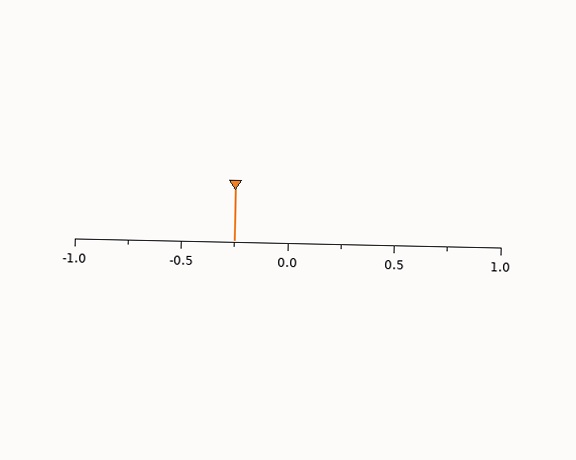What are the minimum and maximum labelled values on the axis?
The axis runs from -1.0 to 1.0.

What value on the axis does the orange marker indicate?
The marker indicates approximately -0.25.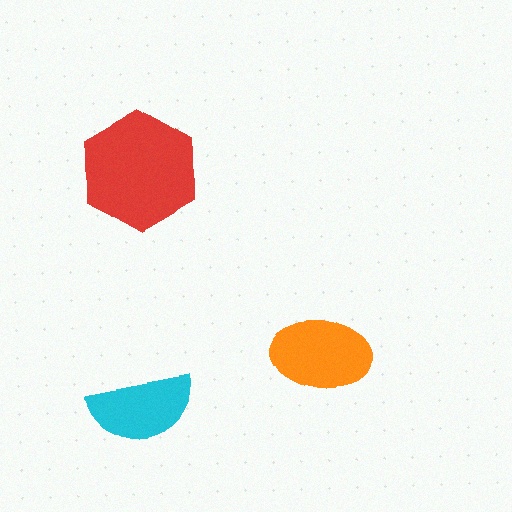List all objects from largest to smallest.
The red hexagon, the orange ellipse, the cyan semicircle.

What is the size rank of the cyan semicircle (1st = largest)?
3rd.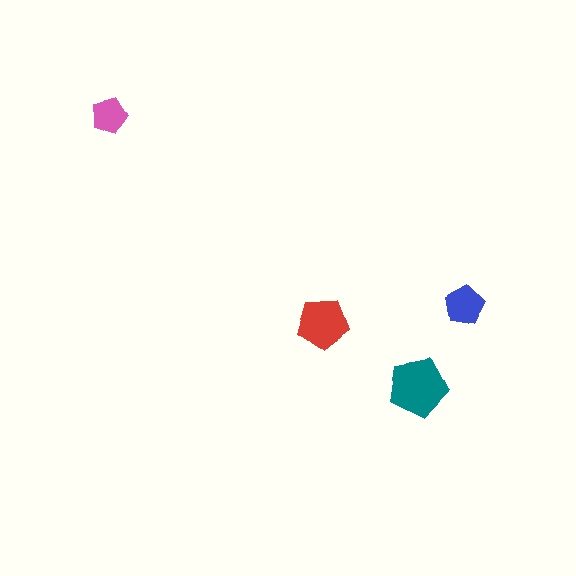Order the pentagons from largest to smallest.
the teal one, the red one, the blue one, the pink one.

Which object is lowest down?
The teal pentagon is bottommost.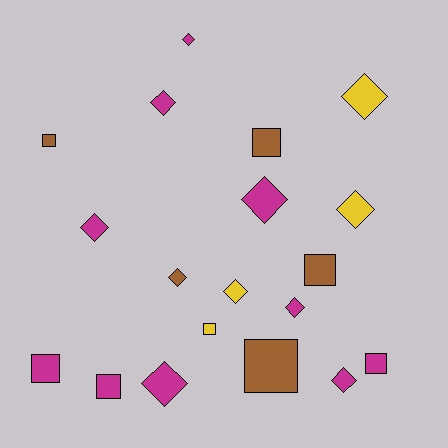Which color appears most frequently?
Magenta, with 10 objects.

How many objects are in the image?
There are 19 objects.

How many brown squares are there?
There are 4 brown squares.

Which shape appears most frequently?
Diamond, with 11 objects.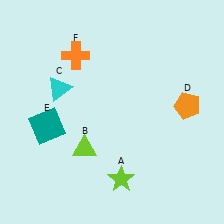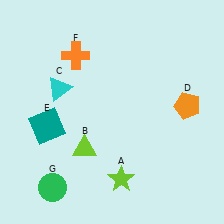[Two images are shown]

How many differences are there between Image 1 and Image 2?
There is 1 difference between the two images.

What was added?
A green circle (G) was added in Image 2.